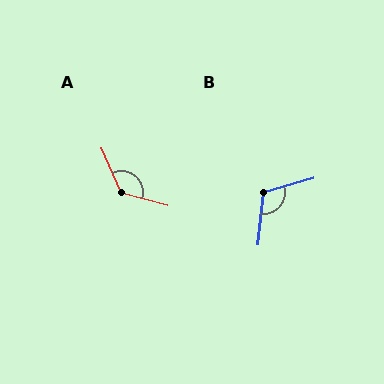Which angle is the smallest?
B, at approximately 112 degrees.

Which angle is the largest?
A, at approximately 128 degrees.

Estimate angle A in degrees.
Approximately 128 degrees.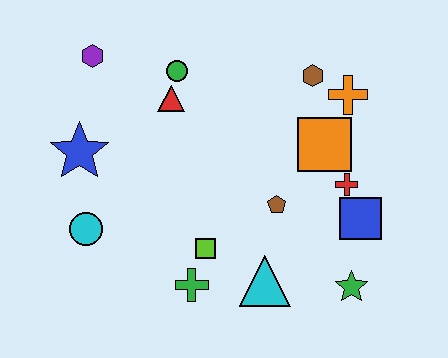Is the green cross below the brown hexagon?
Yes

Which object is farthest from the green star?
The purple hexagon is farthest from the green star.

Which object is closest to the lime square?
The green cross is closest to the lime square.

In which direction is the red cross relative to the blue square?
The red cross is above the blue square.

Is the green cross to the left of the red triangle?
No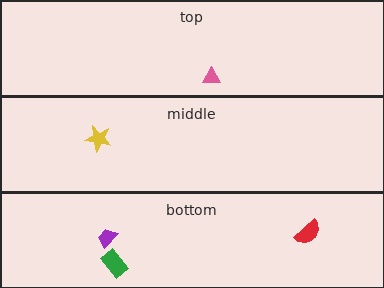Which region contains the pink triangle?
The top region.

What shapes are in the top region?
The pink triangle.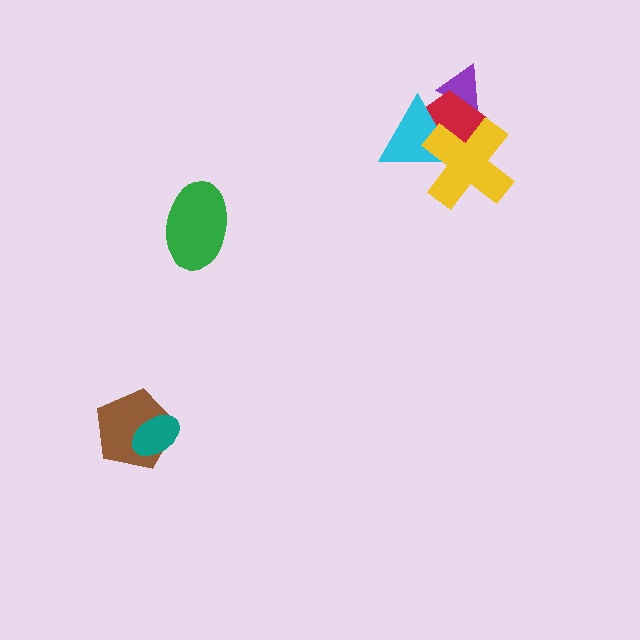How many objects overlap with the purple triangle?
1 object overlaps with the purple triangle.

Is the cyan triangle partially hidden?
Yes, it is partially covered by another shape.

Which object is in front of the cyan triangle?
The yellow cross is in front of the cyan triangle.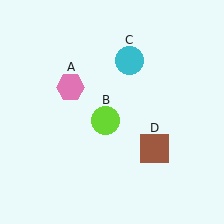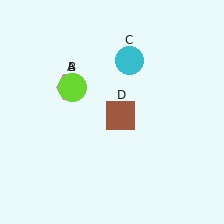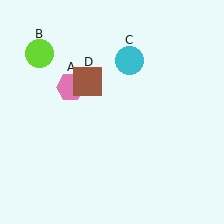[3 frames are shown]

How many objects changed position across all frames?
2 objects changed position: lime circle (object B), brown square (object D).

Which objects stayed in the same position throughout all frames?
Pink hexagon (object A) and cyan circle (object C) remained stationary.